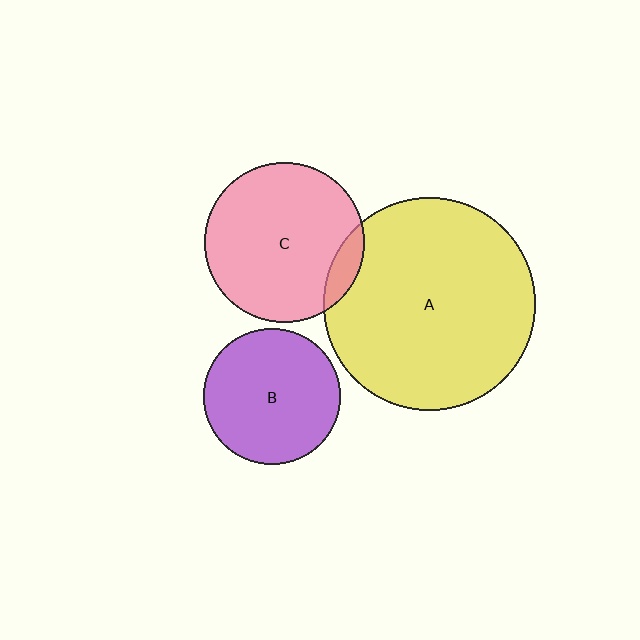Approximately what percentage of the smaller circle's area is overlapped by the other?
Approximately 10%.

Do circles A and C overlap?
Yes.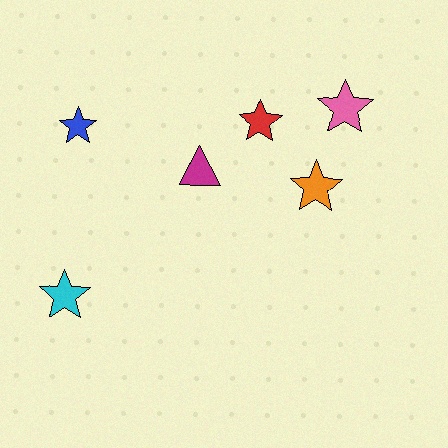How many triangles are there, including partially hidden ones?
There is 1 triangle.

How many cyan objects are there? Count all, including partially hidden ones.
There is 1 cyan object.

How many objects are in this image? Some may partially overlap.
There are 6 objects.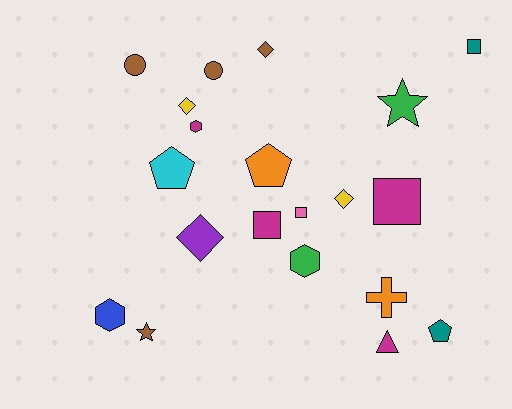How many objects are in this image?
There are 20 objects.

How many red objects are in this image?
There are no red objects.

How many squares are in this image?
There are 4 squares.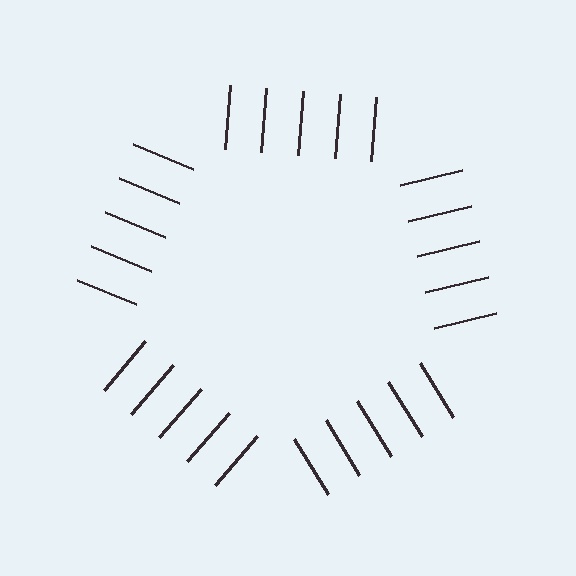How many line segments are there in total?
25 — 5 along each of the 5 edges.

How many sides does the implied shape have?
5 sides — the line-ends trace a pentagon.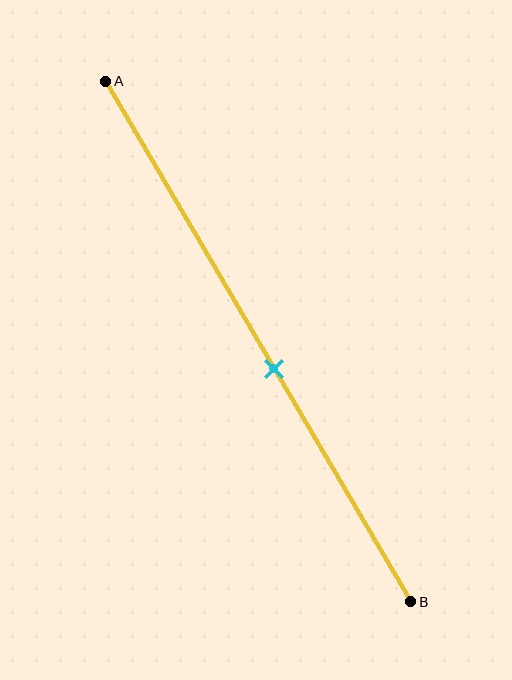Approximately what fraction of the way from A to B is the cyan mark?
The cyan mark is approximately 55% of the way from A to B.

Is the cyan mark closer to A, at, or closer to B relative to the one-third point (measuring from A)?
The cyan mark is closer to point B than the one-third point of segment AB.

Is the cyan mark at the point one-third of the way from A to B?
No, the mark is at about 55% from A, not at the 33% one-third point.